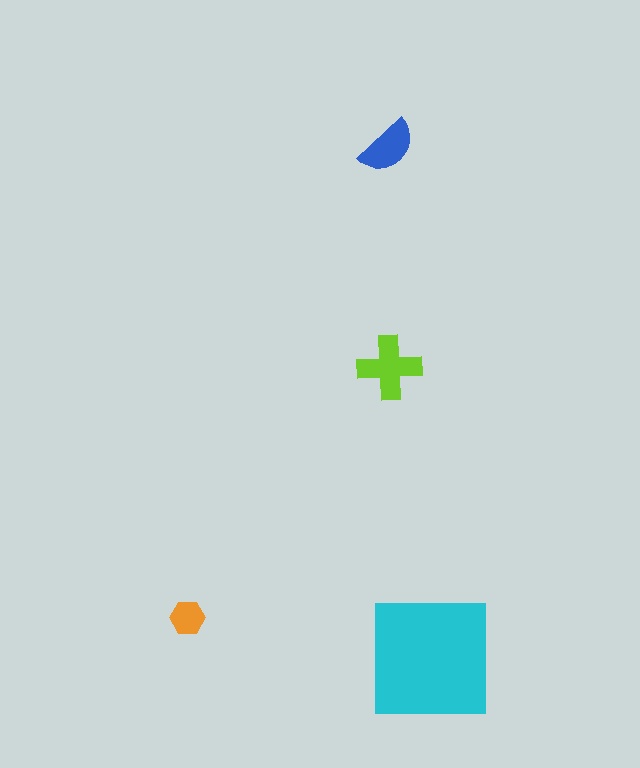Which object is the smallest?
The orange hexagon.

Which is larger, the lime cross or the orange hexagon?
The lime cross.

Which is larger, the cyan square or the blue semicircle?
The cyan square.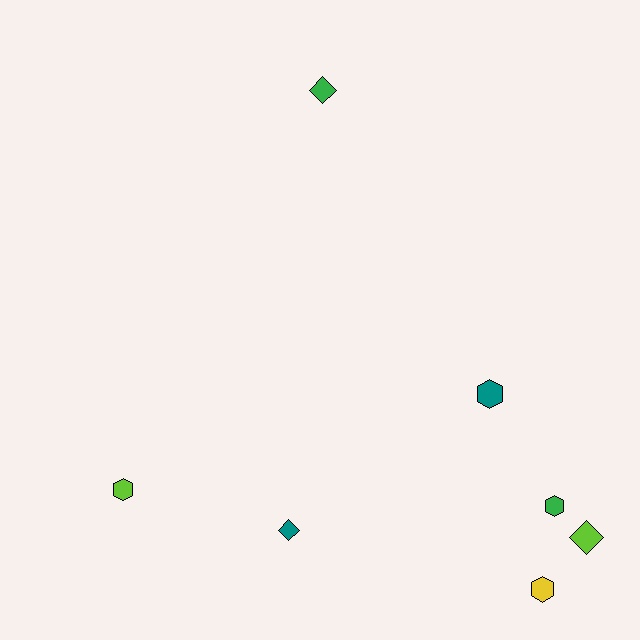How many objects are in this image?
There are 7 objects.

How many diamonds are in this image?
There are 3 diamonds.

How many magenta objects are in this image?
There are no magenta objects.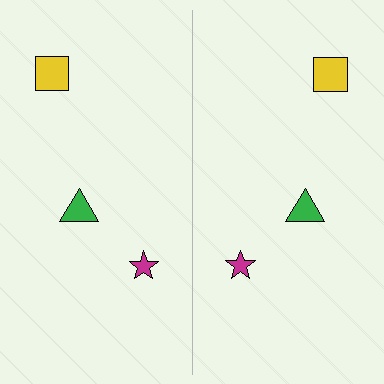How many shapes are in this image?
There are 6 shapes in this image.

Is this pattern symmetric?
Yes, this pattern has bilateral (reflection) symmetry.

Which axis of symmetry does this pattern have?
The pattern has a vertical axis of symmetry running through the center of the image.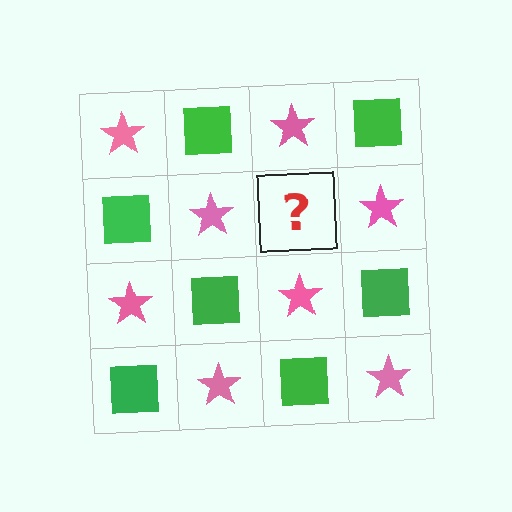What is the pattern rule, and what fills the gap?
The rule is that it alternates pink star and green square in a checkerboard pattern. The gap should be filled with a green square.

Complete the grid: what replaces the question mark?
The question mark should be replaced with a green square.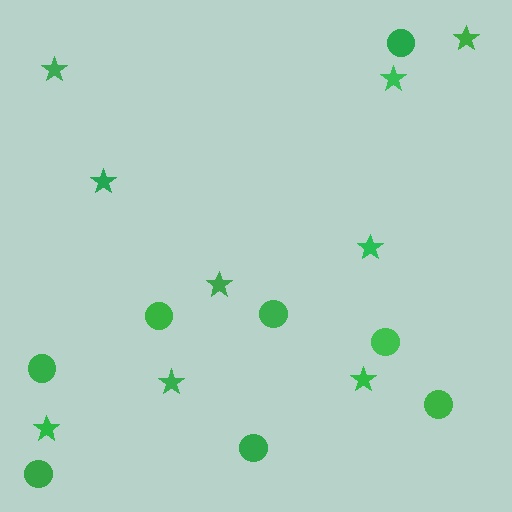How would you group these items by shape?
There are 2 groups: one group of circles (8) and one group of stars (9).